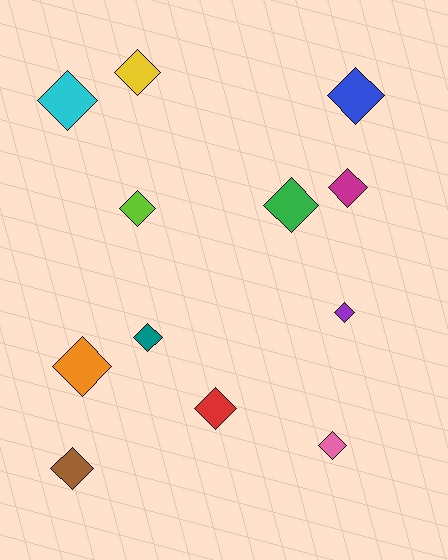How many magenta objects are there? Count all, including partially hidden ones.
There is 1 magenta object.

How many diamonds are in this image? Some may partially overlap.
There are 12 diamonds.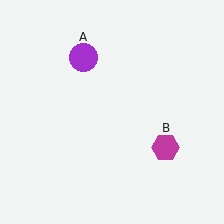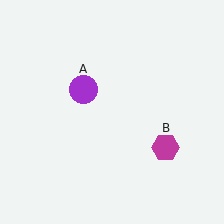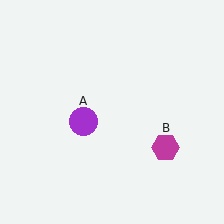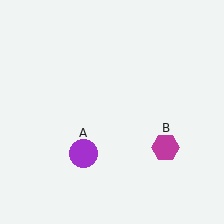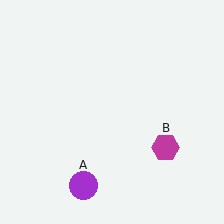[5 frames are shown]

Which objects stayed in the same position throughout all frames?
Magenta hexagon (object B) remained stationary.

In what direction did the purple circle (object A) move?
The purple circle (object A) moved down.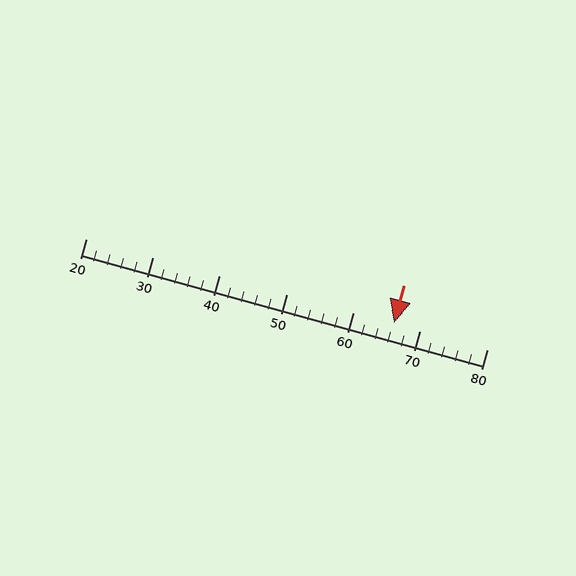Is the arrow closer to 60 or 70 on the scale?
The arrow is closer to 70.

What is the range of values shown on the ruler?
The ruler shows values from 20 to 80.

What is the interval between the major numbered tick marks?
The major tick marks are spaced 10 units apart.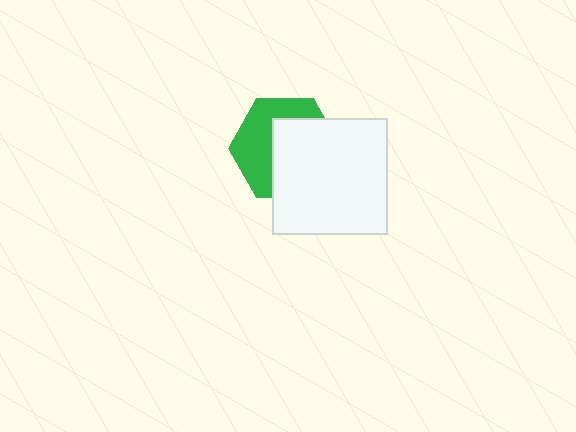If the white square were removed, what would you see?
You would see the complete green hexagon.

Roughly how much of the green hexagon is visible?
About half of it is visible (roughly 45%).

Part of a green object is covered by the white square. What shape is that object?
It is a hexagon.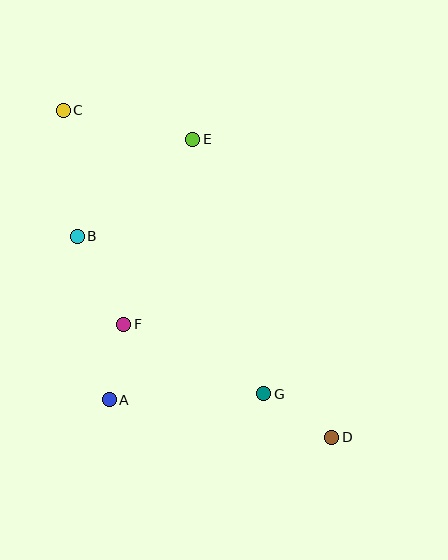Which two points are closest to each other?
Points A and F are closest to each other.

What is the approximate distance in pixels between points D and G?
The distance between D and G is approximately 80 pixels.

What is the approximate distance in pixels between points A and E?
The distance between A and E is approximately 274 pixels.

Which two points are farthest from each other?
Points C and D are farthest from each other.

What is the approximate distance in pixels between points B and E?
The distance between B and E is approximately 151 pixels.